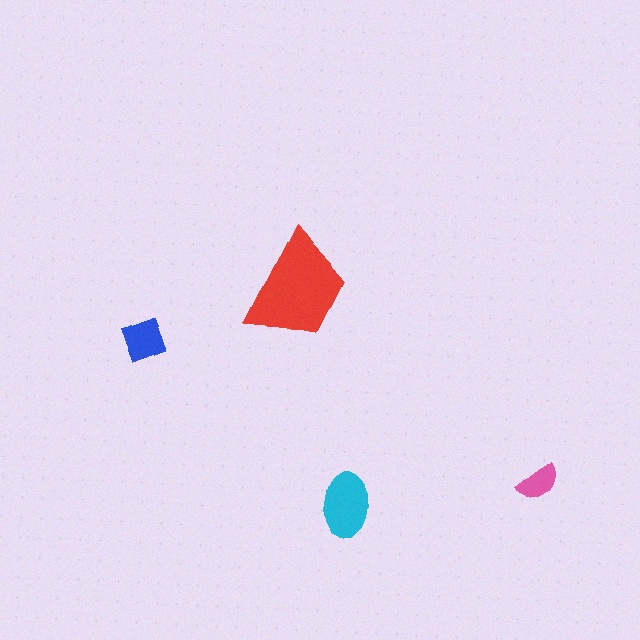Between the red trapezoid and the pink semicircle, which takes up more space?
The red trapezoid.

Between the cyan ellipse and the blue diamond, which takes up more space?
The cyan ellipse.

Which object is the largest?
The red trapezoid.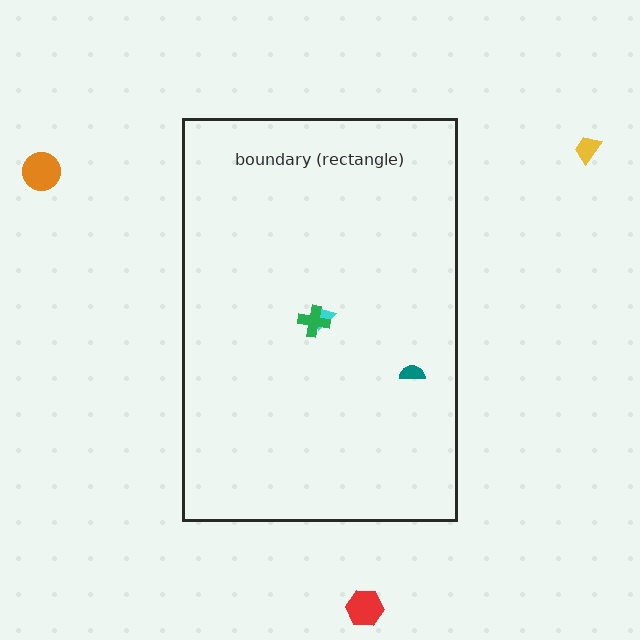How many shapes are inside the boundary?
3 inside, 3 outside.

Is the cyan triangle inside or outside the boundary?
Inside.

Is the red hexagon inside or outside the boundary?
Outside.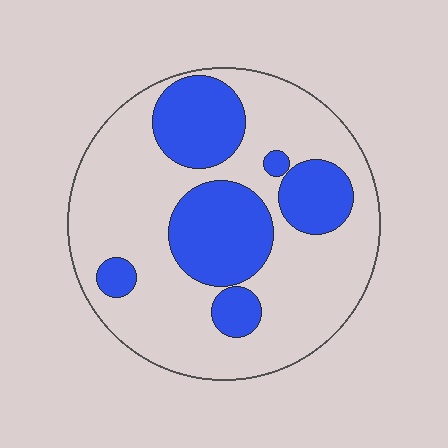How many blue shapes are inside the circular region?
6.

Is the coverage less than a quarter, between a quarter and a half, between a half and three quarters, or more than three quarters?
Between a quarter and a half.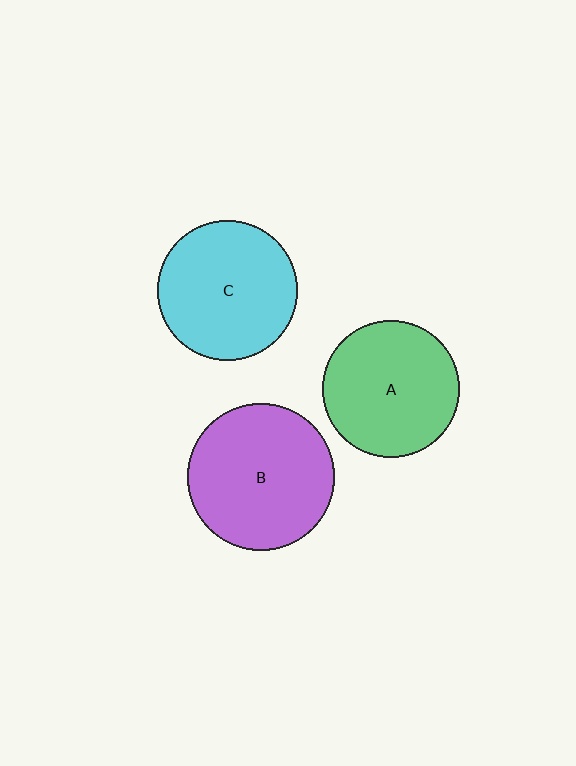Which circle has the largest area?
Circle B (purple).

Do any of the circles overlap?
No, none of the circles overlap.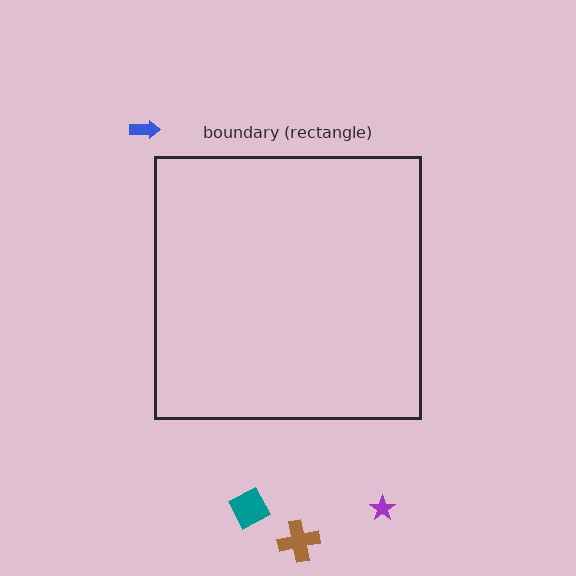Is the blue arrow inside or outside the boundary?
Outside.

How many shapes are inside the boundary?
0 inside, 4 outside.